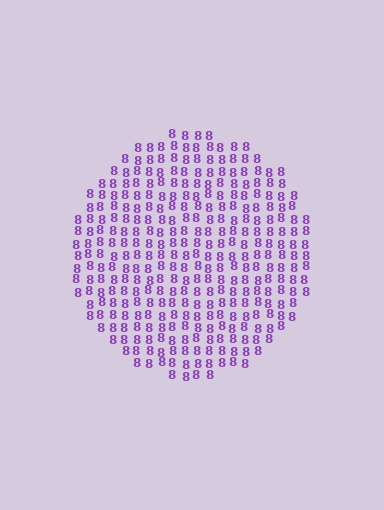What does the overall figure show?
The overall figure shows a circle.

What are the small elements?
The small elements are digit 8's.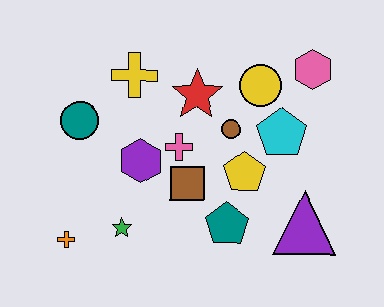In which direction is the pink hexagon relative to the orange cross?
The pink hexagon is to the right of the orange cross.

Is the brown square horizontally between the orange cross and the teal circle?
No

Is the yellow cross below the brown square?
No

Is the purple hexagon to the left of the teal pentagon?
Yes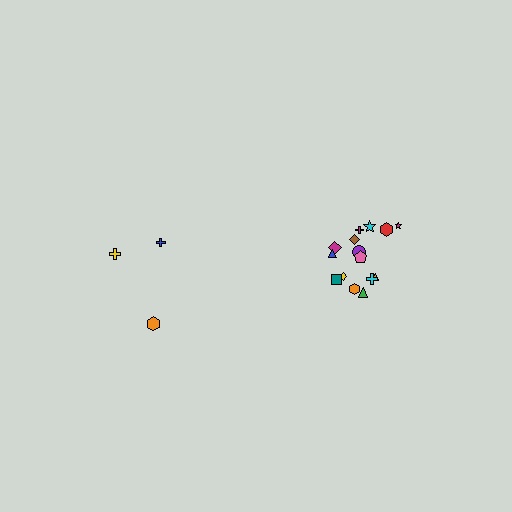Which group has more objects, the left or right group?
The right group.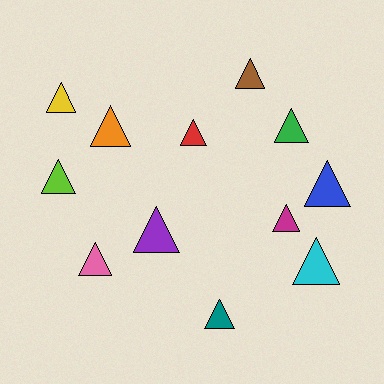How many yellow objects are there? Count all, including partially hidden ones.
There is 1 yellow object.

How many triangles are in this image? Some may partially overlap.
There are 12 triangles.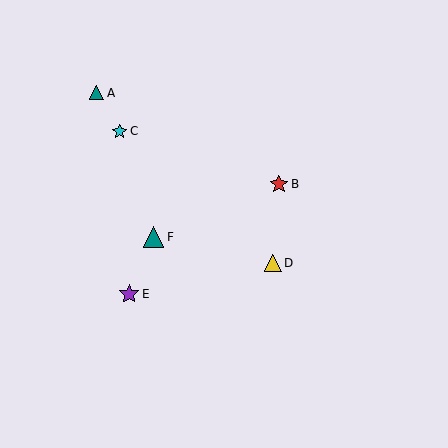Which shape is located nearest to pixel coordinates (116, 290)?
The purple star (labeled E) at (129, 294) is nearest to that location.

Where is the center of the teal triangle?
The center of the teal triangle is at (97, 93).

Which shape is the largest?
The teal triangle (labeled F) is the largest.